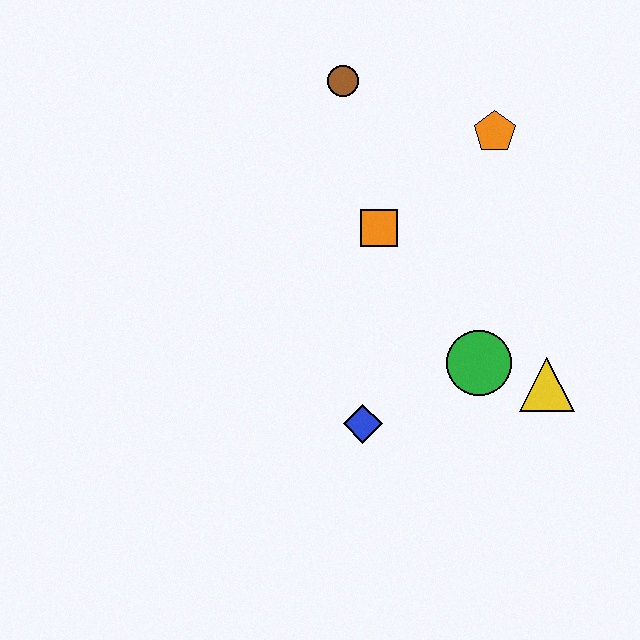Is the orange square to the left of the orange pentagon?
Yes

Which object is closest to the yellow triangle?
The green circle is closest to the yellow triangle.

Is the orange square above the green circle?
Yes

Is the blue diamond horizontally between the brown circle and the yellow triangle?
Yes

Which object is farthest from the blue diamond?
The brown circle is farthest from the blue diamond.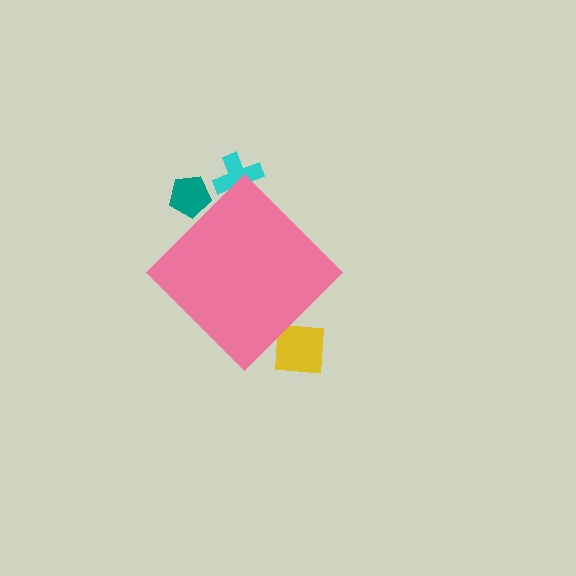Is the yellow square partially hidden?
Yes, the yellow square is partially hidden behind the pink diamond.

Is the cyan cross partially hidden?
Yes, the cyan cross is partially hidden behind the pink diamond.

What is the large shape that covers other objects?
A pink diamond.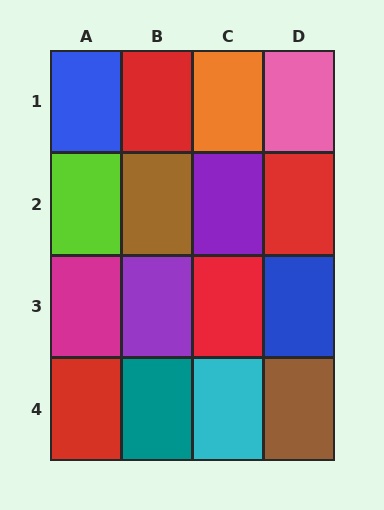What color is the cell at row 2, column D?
Red.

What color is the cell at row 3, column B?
Purple.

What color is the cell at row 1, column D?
Pink.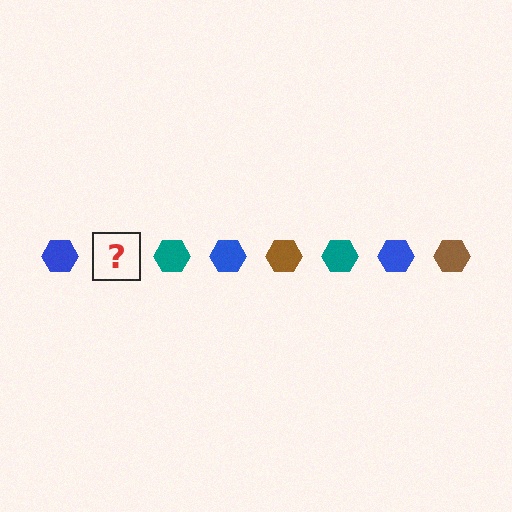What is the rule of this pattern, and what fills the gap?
The rule is that the pattern cycles through blue, brown, teal hexagons. The gap should be filled with a brown hexagon.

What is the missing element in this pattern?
The missing element is a brown hexagon.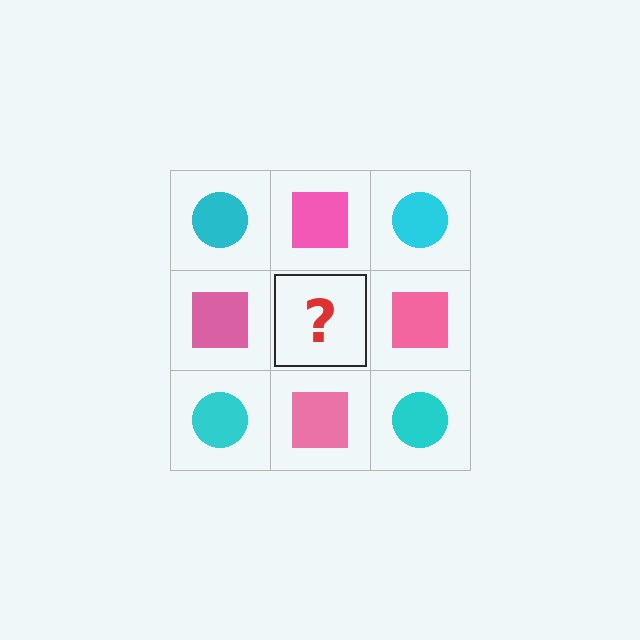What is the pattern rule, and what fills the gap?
The rule is that it alternates cyan circle and pink square in a checkerboard pattern. The gap should be filled with a cyan circle.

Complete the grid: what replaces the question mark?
The question mark should be replaced with a cyan circle.